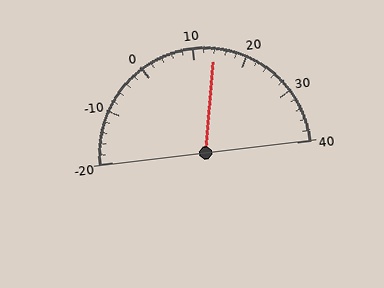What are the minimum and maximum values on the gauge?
The gauge ranges from -20 to 40.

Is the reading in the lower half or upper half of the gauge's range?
The reading is in the upper half of the range (-20 to 40).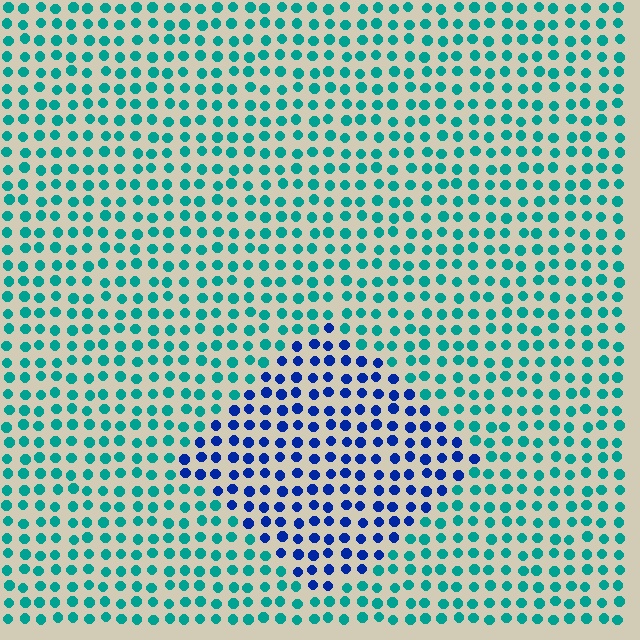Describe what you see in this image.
The image is filled with small teal elements in a uniform arrangement. A diamond-shaped region is visible where the elements are tinted to a slightly different hue, forming a subtle color boundary.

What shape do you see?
I see a diamond.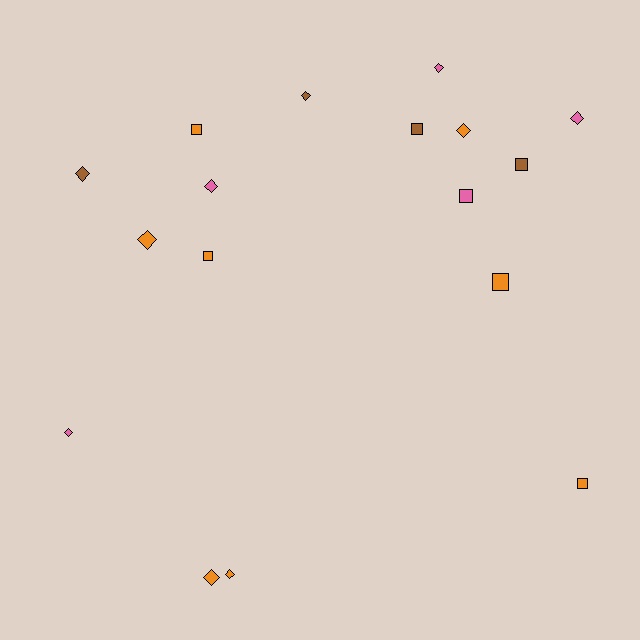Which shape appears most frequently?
Diamond, with 10 objects.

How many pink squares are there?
There is 1 pink square.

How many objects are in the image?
There are 17 objects.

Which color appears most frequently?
Orange, with 8 objects.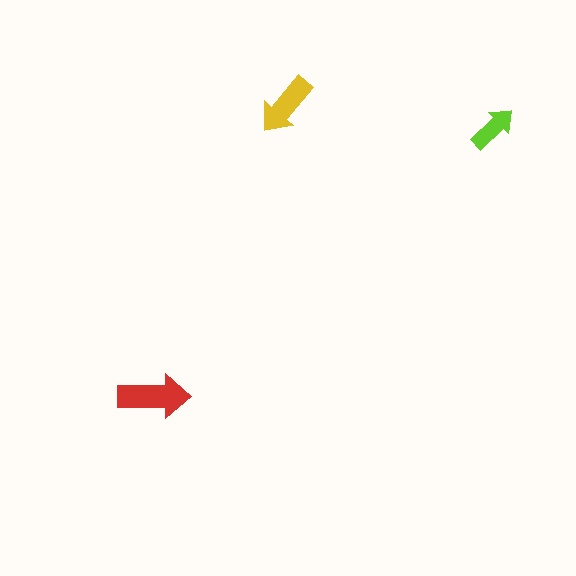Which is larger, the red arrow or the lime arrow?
The red one.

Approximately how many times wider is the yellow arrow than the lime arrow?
About 1.5 times wider.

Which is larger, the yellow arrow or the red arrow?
The red one.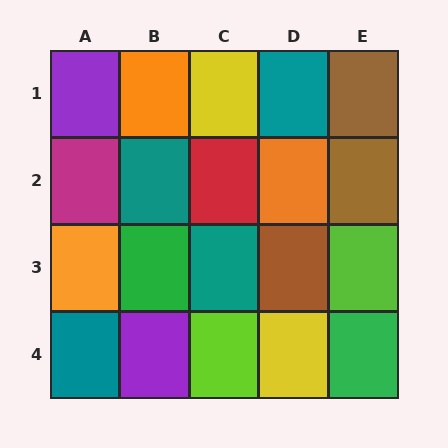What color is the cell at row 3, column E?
Lime.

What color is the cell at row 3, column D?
Brown.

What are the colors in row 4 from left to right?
Teal, purple, lime, yellow, green.